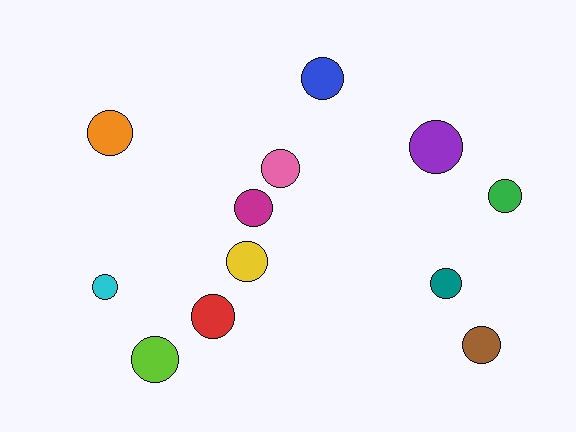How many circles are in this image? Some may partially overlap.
There are 12 circles.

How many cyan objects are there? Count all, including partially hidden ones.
There is 1 cyan object.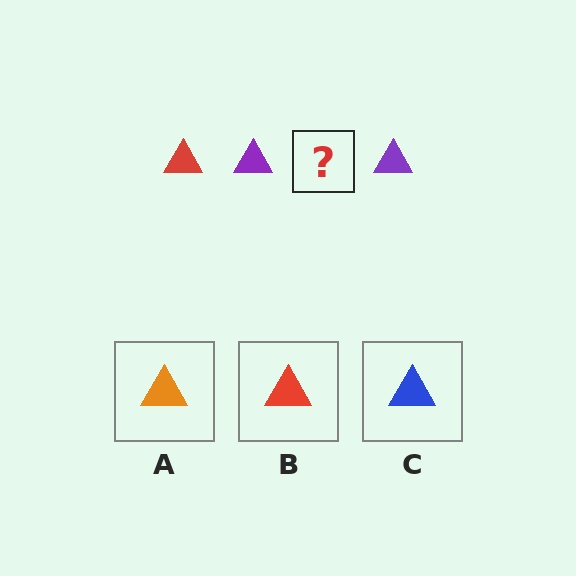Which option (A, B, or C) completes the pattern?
B.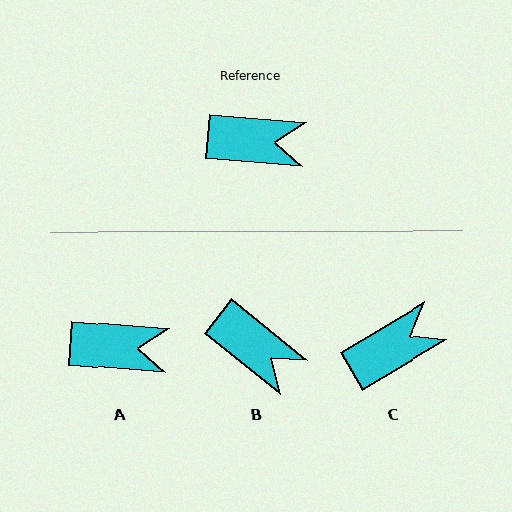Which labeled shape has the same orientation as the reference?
A.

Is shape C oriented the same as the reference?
No, it is off by about 35 degrees.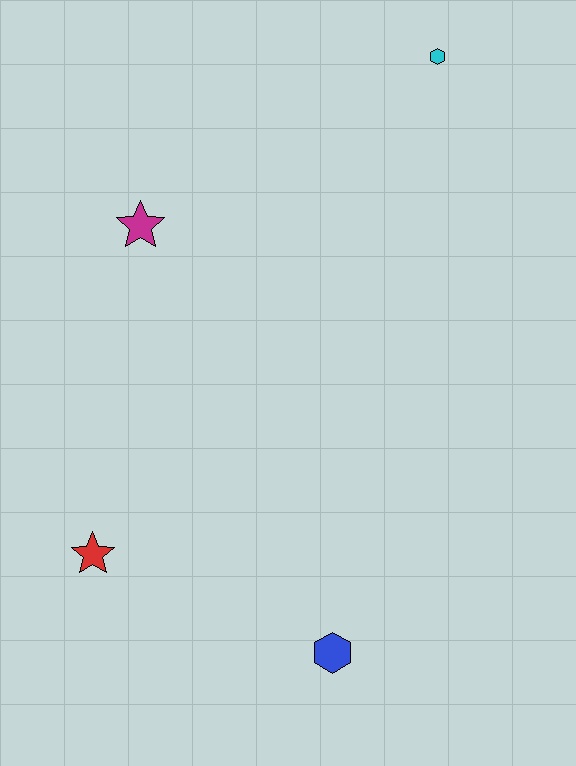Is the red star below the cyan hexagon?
Yes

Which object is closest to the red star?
The blue hexagon is closest to the red star.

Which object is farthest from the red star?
The cyan hexagon is farthest from the red star.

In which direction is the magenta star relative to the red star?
The magenta star is above the red star.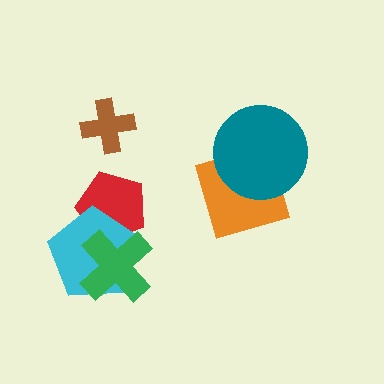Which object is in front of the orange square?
The teal circle is in front of the orange square.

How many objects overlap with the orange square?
1 object overlaps with the orange square.